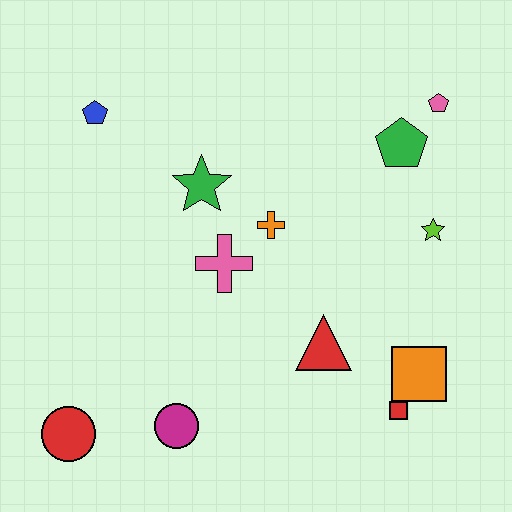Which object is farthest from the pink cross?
The pink pentagon is farthest from the pink cross.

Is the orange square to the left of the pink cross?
No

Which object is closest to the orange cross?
The pink cross is closest to the orange cross.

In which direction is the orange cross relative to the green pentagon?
The orange cross is to the left of the green pentagon.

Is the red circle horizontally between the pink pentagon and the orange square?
No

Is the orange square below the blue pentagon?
Yes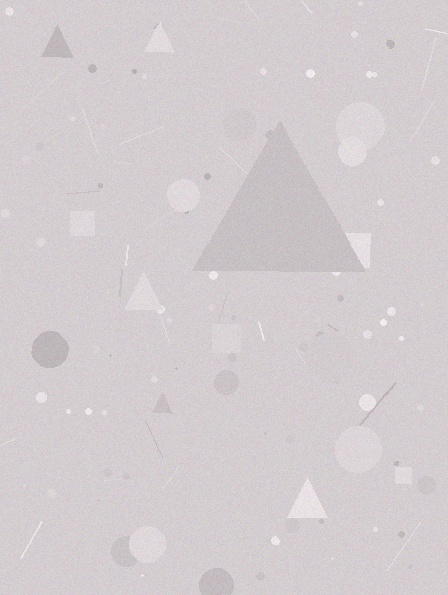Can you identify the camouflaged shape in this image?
The camouflaged shape is a triangle.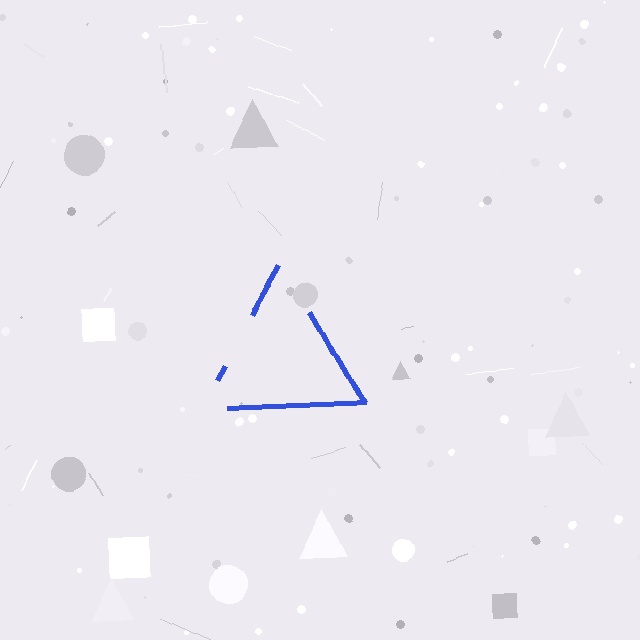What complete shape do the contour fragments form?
The contour fragments form a triangle.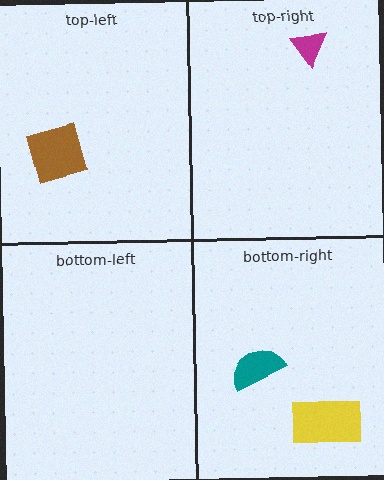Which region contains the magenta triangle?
The top-right region.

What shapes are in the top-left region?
The brown square.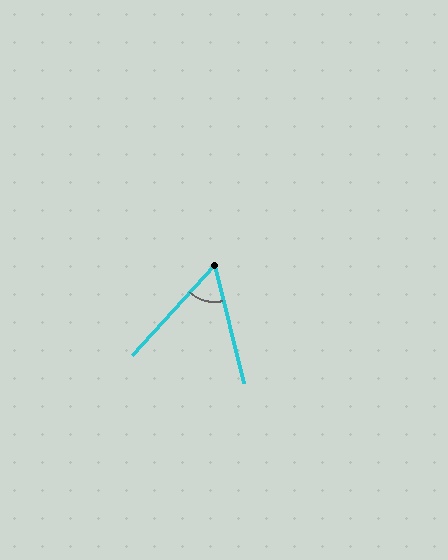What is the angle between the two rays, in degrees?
Approximately 56 degrees.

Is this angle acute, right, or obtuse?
It is acute.